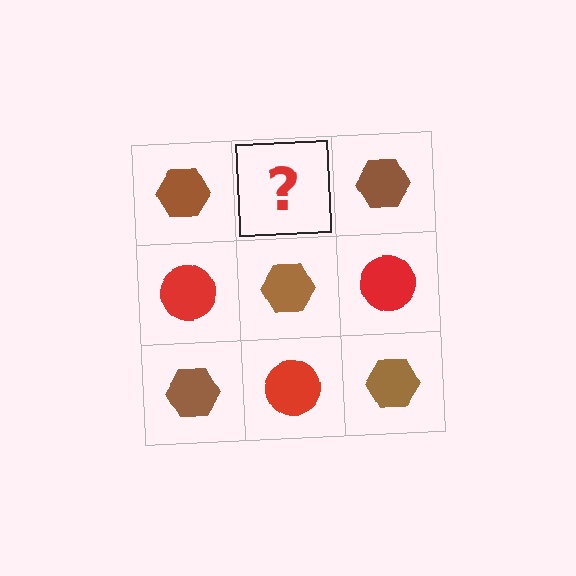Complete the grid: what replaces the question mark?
The question mark should be replaced with a red circle.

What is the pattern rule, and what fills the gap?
The rule is that it alternates brown hexagon and red circle in a checkerboard pattern. The gap should be filled with a red circle.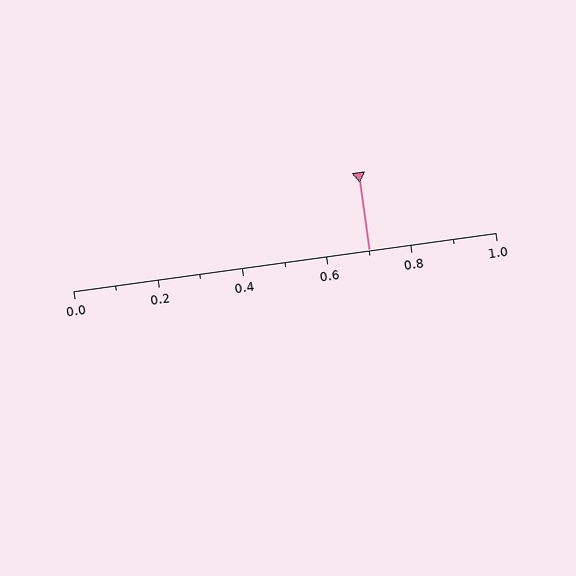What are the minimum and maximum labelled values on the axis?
The axis runs from 0.0 to 1.0.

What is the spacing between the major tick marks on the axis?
The major ticks are spaced 0.2 apart.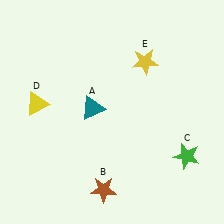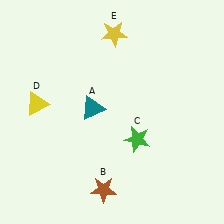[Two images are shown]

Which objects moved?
The objects that moved are: the green star (C), the yellow star (E).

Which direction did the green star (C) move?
The green star (C) moved left.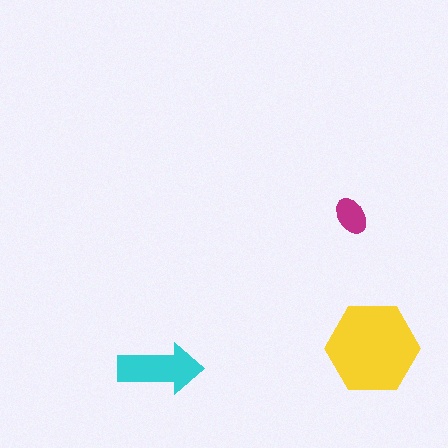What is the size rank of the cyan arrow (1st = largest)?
2nd.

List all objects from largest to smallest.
The yellow hexagon, the cyan arrow, the magenta ellipse.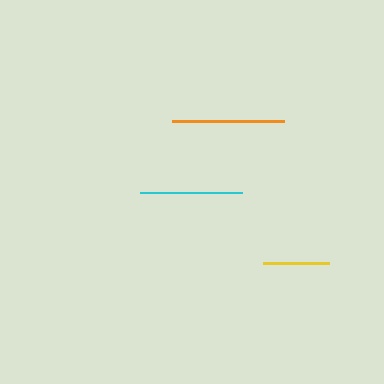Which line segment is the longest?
The orange line is the longest at approximately 112 pixels.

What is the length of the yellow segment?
The yellow segment is approximately 67 pixels long.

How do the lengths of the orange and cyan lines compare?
The orange and cyan lines are approximately the same length.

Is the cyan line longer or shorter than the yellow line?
The cyan line is longer than the yellow line.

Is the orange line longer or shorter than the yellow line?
The orange line is longer than the yellow line.